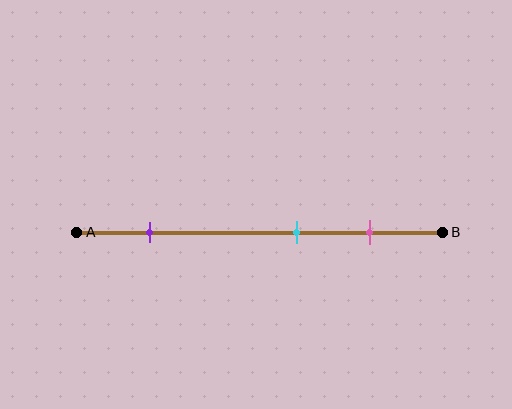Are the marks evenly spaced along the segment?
No, the marks are not evenly spaced.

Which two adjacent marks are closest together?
The cyan and pink marks are the closest adjacent pair.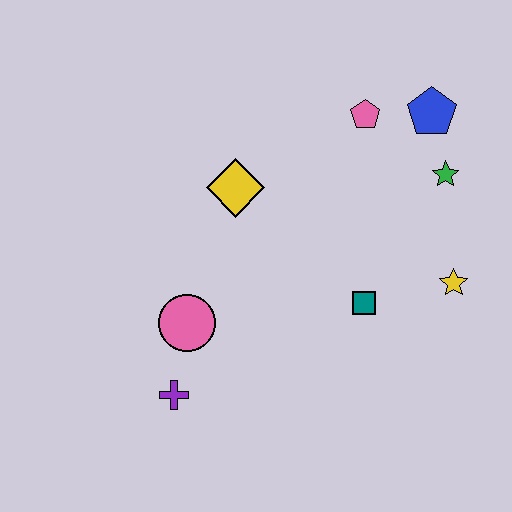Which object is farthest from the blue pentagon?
The purple cross is farthest from the blue pentagon.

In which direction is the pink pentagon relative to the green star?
The pink pentagon is to the left of the green star.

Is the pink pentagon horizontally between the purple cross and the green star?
Yes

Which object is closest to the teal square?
The yellow star is closest to the teal square.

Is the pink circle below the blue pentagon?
Yes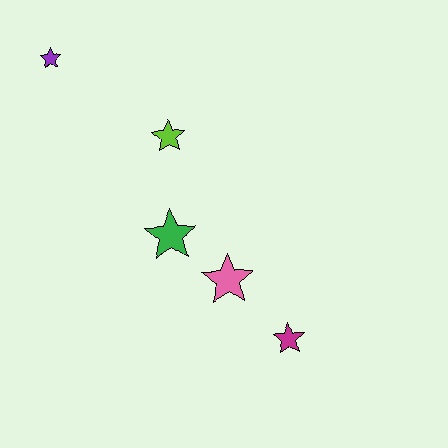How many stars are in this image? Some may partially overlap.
There are 5 stars.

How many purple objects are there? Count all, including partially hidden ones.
There is 1 purple object.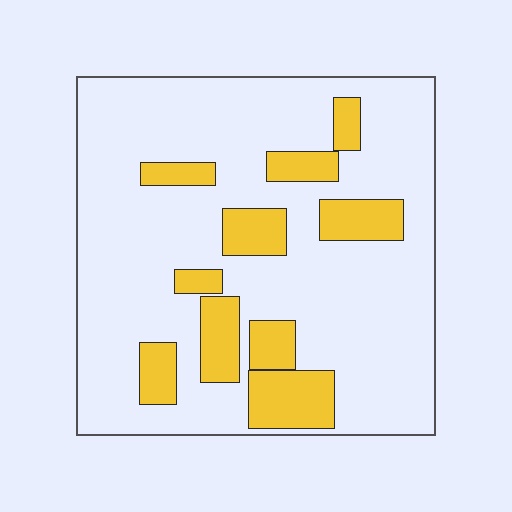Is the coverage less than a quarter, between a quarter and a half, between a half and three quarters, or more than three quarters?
Less than a quarter.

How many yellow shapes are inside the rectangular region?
10.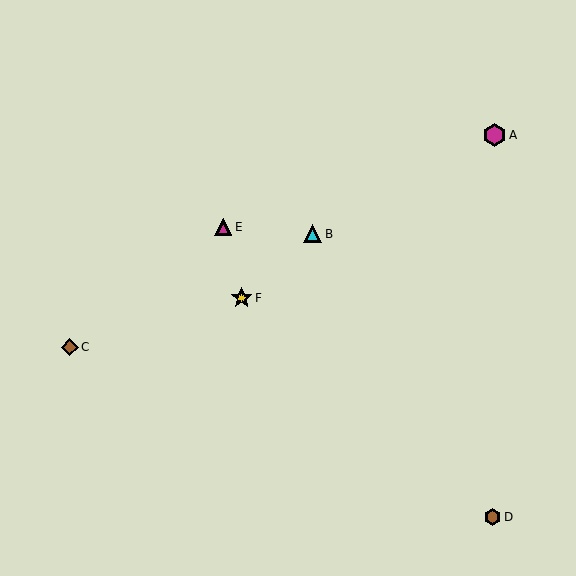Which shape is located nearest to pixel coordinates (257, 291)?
The yellow star (labeled F) at (242, 298) is nearest to that location.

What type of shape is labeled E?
Shape E is a magenta triangle.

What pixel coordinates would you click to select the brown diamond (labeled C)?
Click at (70, 347) to select the brown diamond C.